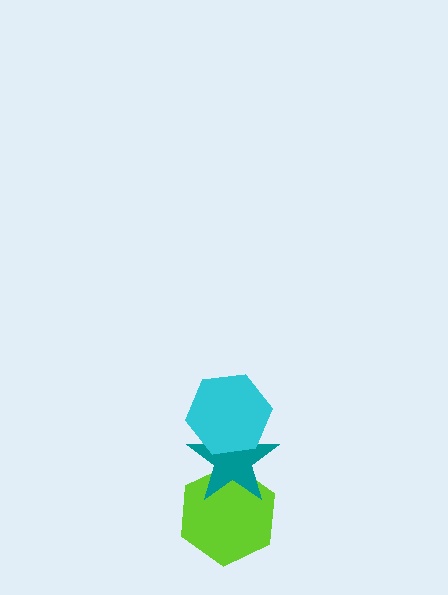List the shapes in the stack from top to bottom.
From top to bottom: the cyan hexagon, the teal star, the lime hexagon.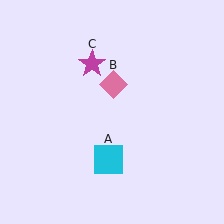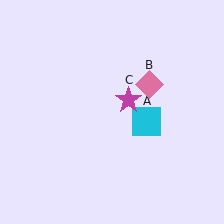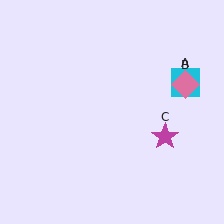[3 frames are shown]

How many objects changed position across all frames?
3 objects changed position: cyan square (object A), pink diamond (object B), magenta star (object C).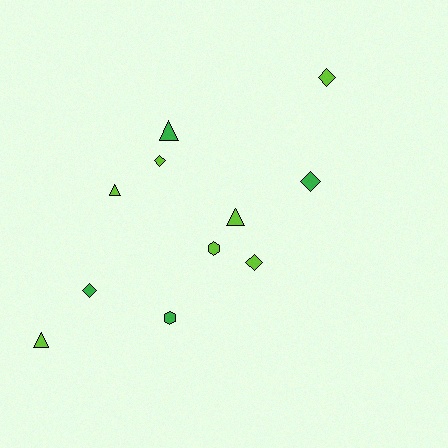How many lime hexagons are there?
There is 1 lime hexagon.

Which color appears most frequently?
Lime, with 7 objects.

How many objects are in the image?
There are 11 objects.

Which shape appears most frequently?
Diamond, with 5 objects.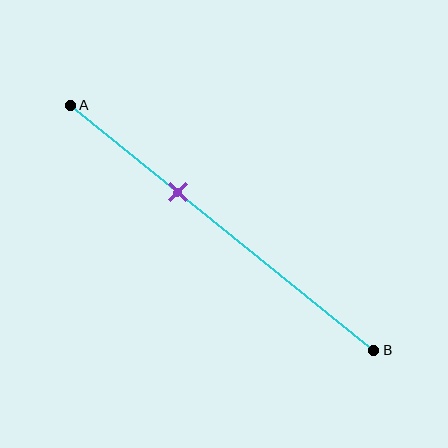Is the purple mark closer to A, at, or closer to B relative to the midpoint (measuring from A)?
The purple mark is closer to point A than the midpoint of segment AB.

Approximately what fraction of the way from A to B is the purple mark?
The purple mark is approximately 35% of the way from A to B.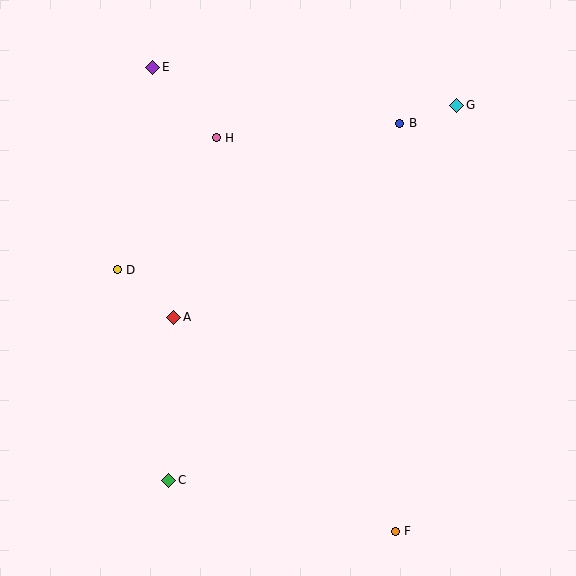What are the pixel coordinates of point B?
Point B is at (400, 123).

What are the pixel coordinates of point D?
Point D is at (117, 270).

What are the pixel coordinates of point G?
Point G is at (457, 105).